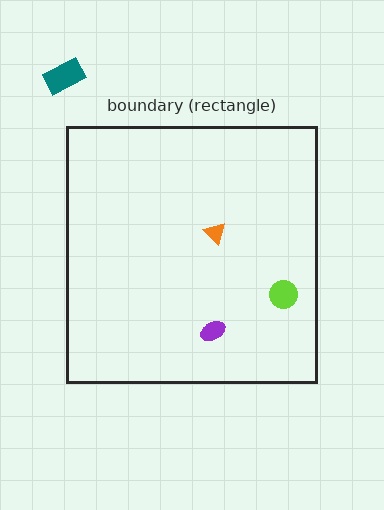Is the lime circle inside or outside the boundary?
Inside.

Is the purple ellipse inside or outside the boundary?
Inside.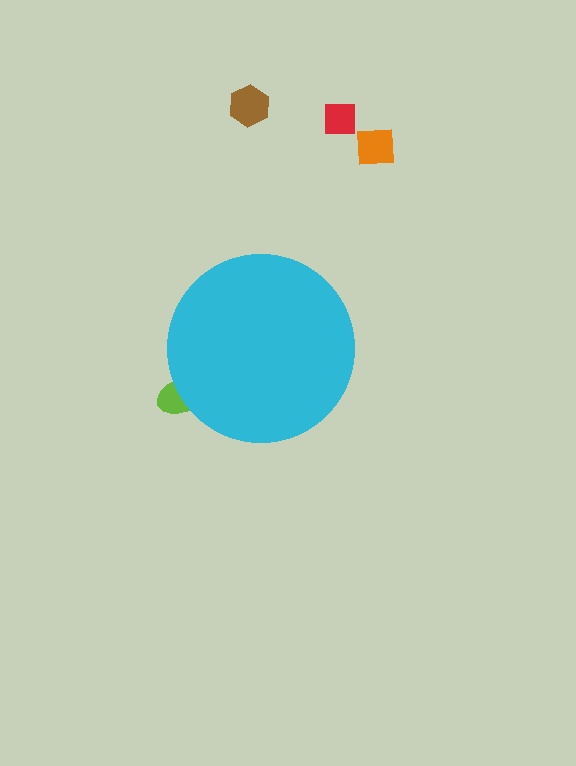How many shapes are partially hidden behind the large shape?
1 shape is partially hidden.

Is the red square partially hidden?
No, the red square is fully visible.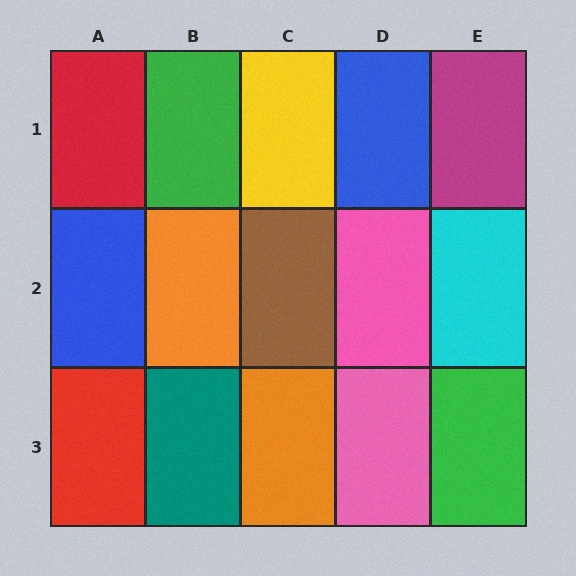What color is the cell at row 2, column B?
Orange.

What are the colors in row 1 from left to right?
Red, green, yellow, blue, magenta.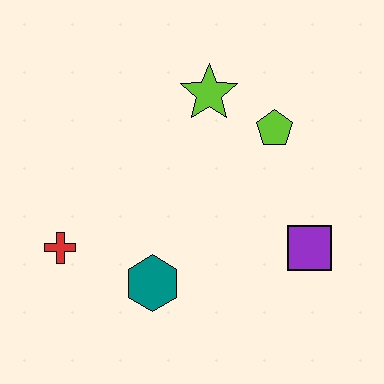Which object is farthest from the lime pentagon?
The red cross is farthest from the lime pentagon.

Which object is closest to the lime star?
The lime pentagon is closest to the lime star.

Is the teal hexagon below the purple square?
Yes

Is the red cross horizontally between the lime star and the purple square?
No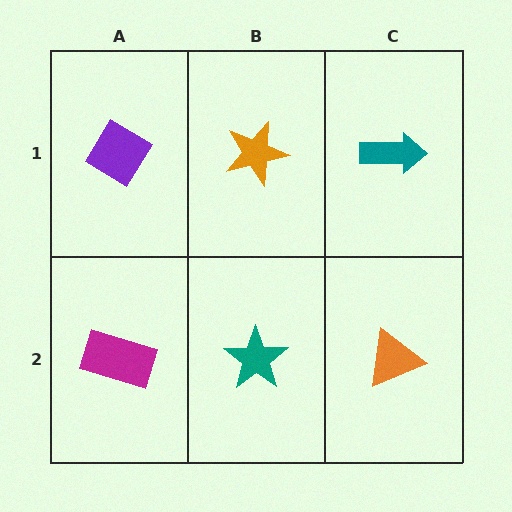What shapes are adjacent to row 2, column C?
A teal arrow (row 1, column C), a teal star (row 2, column B).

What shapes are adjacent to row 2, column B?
An orange star (row 1, column B), a magenta rectangle (row 2, column A), an orange triangle (row 2, column C).